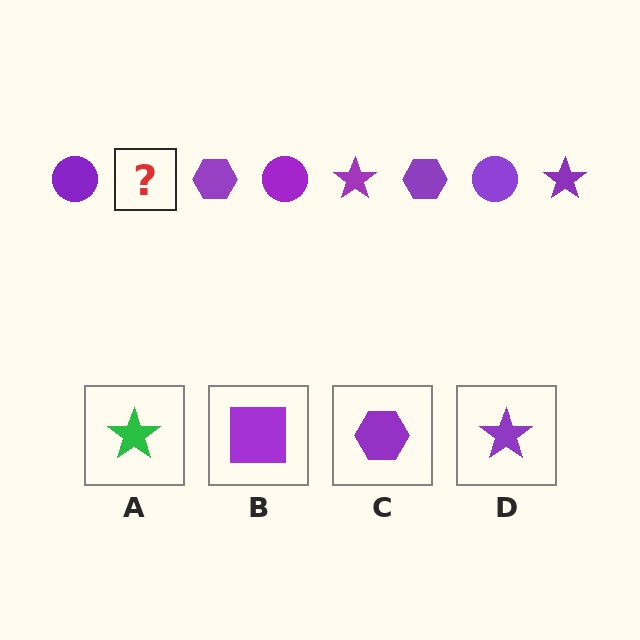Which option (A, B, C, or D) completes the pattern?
D.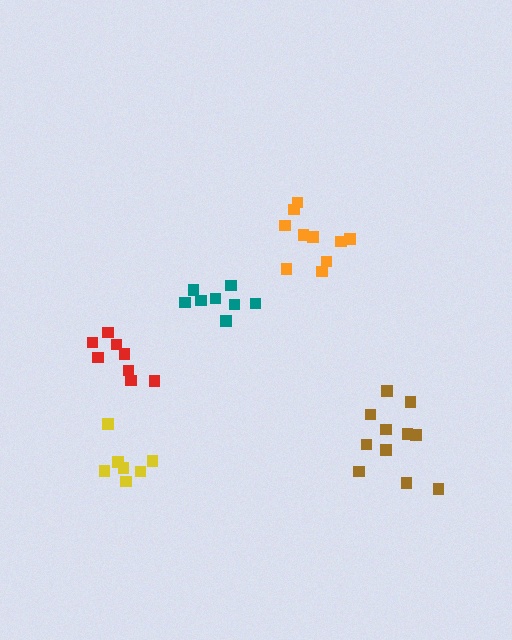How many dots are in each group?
Group 1: 8 dots, Group 2: 7 dots, Group 3: 10 dots, Group 4: 8 dots, Group 5: 11 dots (44 total).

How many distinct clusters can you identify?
There are 5 distinct clusters.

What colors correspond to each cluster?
The clusters are colored: teal, yellow, orange, red, brown.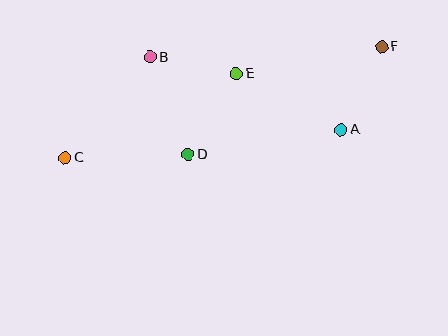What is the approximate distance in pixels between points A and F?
The distance between A and F is approximately 93 pixels.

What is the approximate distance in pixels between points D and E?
The distance between D and E is approximately 94 pixels.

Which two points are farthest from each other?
Points C and F are farthest from each other.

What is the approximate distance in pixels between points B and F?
The distance between B and F is approximately 232 pixels.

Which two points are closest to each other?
Points B and E are closest to each other.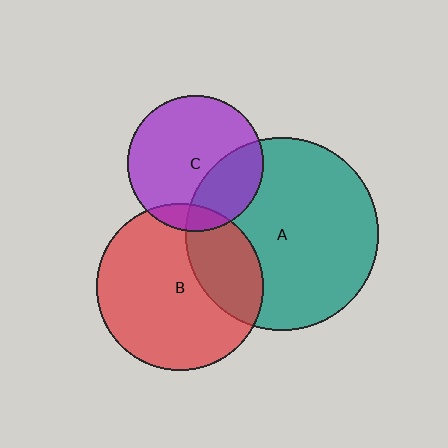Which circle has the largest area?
Circle A (teal).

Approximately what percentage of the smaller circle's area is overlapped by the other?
Approximately 30%.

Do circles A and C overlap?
Yes.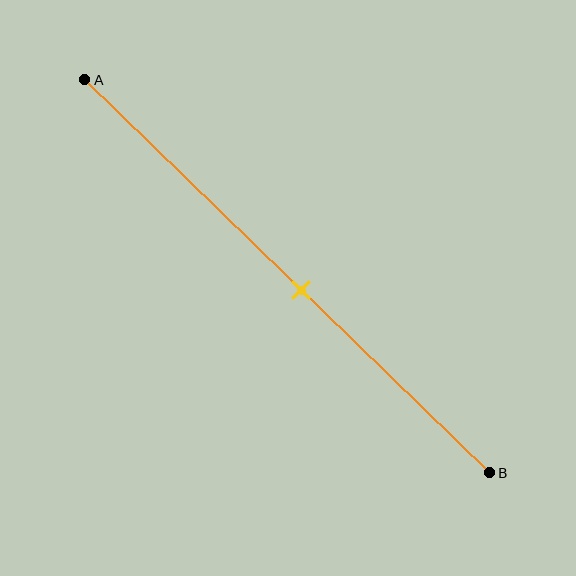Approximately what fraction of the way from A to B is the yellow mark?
The yellow mark is approximately 55% of the way from A to B.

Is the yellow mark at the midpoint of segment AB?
No, the mark is at about 55% from A, not at the 50% midpoint.